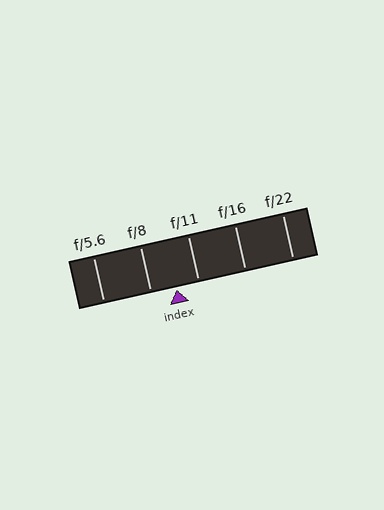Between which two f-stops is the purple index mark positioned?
The index mark is between f/8 and f/11.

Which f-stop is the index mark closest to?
The index mark is closest to f/11.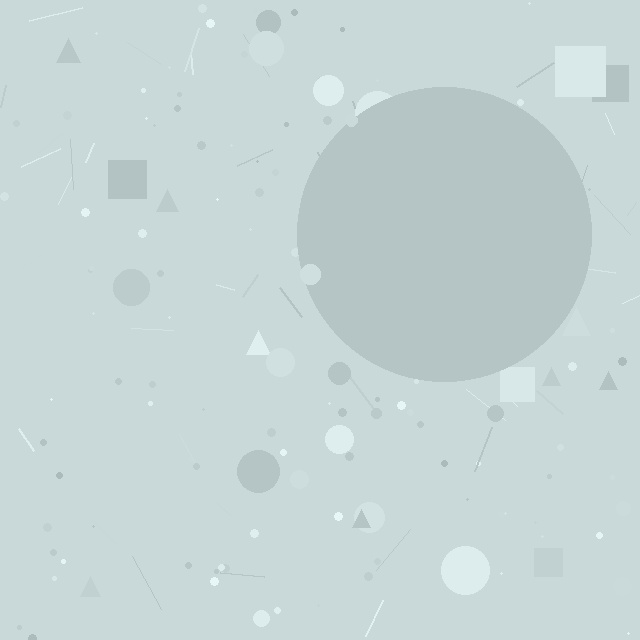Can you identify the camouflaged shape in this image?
The camouflaged shape is a circle.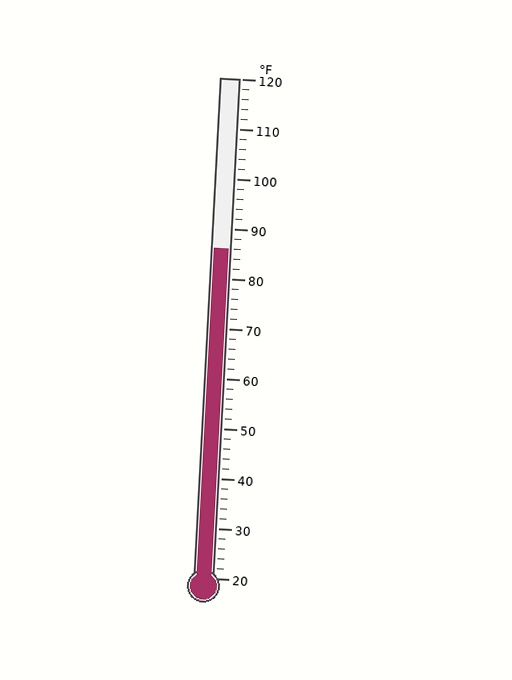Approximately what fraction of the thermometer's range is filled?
The thermometer is filled to approximately 65% of its range.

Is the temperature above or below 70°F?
The temperature is above 70°F.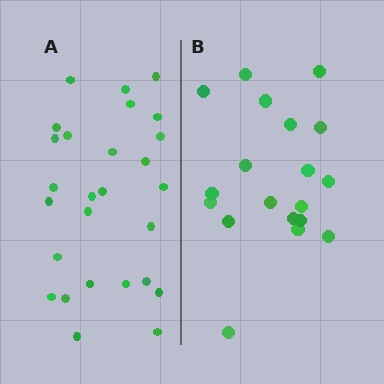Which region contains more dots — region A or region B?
Region A (the left region) has more dots.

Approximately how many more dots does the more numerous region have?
Region A has roughly 8 or so more dots than region B.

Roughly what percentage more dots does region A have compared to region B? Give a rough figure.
About 40% more.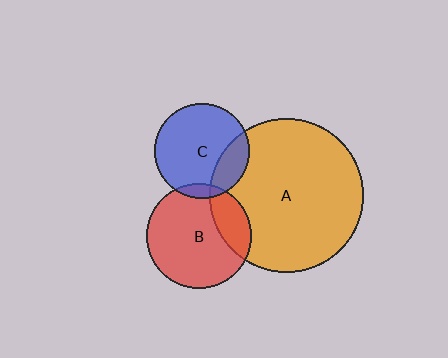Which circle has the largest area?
Circle A (orange).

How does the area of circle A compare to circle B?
Approximately 2.2 times.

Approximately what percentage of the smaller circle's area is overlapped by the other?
Approximately 20%.